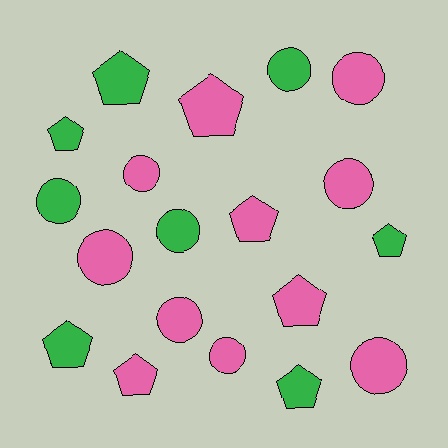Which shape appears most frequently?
Circle, with 10 objects.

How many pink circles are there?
There are 7 pink circles.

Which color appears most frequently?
Pink, with 11 objects.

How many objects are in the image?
There are 19 objects.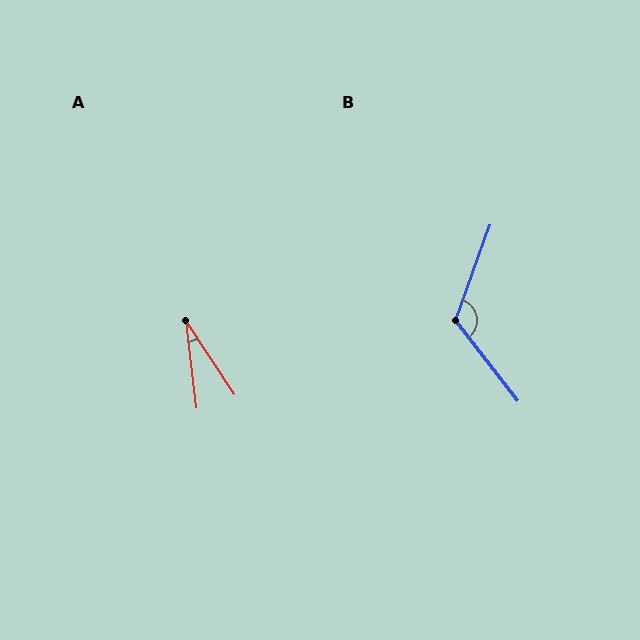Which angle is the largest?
B, at approximately 122 degrees.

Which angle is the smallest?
A, at approximately 26 degrees.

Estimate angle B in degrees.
Approximately 122 degrees.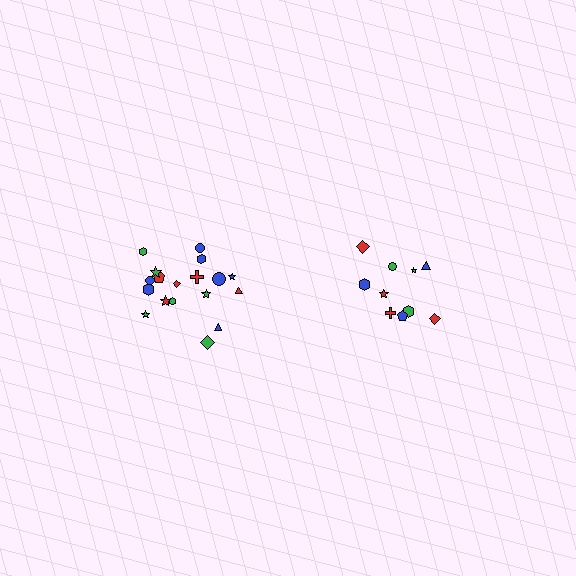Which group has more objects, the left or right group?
The left group.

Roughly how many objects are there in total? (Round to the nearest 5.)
Roughly 30 objects in total.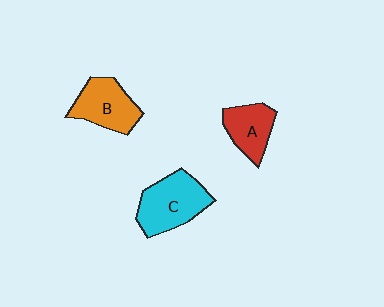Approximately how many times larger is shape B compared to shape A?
Approximately 1.2 times.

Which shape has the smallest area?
Shape A (red).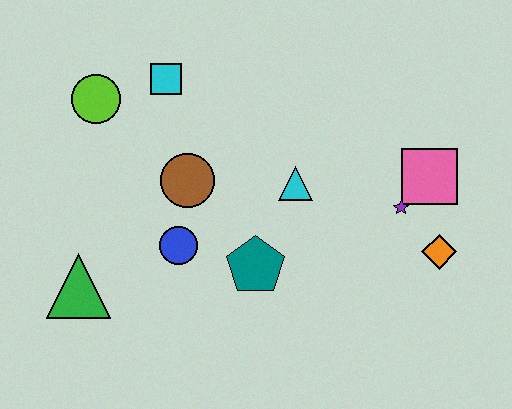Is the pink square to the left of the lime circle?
No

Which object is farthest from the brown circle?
The orange diamond is farthest from the brown circle.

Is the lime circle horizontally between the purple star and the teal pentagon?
No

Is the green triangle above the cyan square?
No